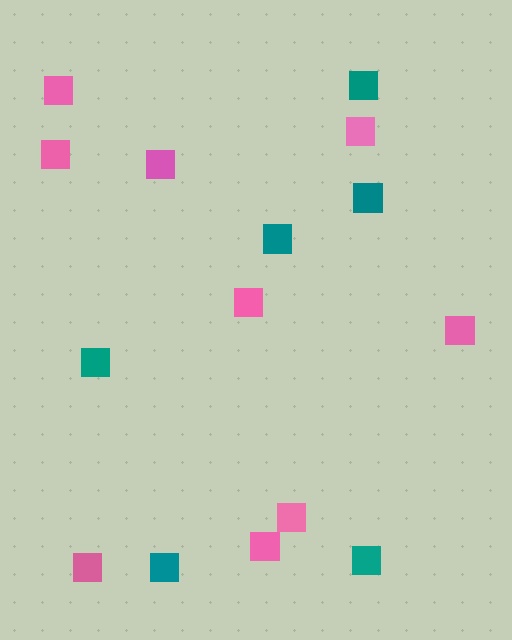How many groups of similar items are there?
There are 2 groups: one group of teal squares (6) and one group of pink squares (9).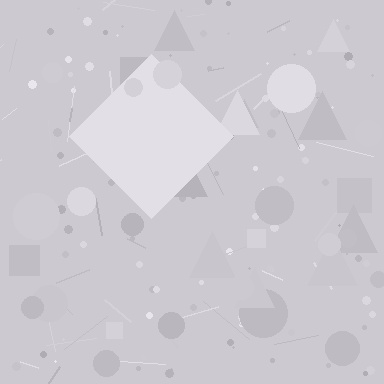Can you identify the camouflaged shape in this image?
The camouflaged shape is a diamond.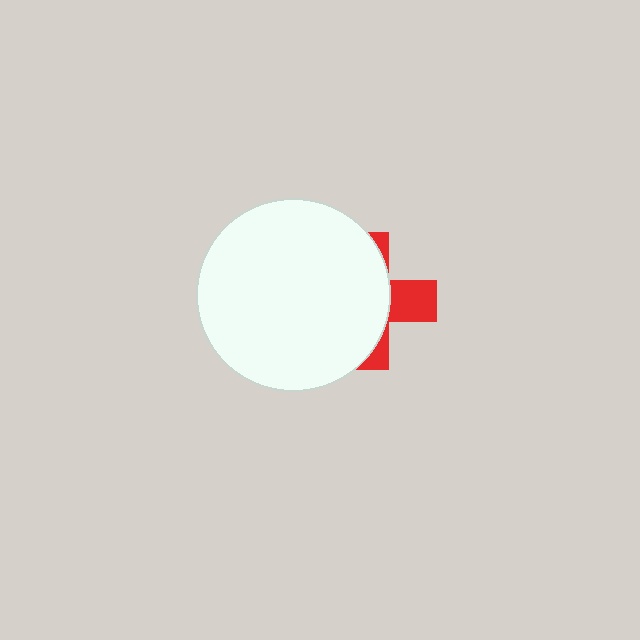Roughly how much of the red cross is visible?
A small part of it is visible (roughly 31%).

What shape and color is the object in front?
The object in front is a white circle.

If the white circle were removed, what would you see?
You would see the complete red cross.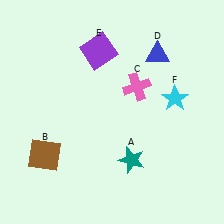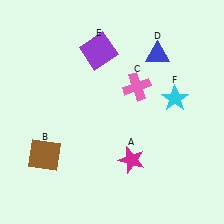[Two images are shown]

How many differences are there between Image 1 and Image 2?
There is 1 difference between the two images.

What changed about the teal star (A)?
In Image 1, A is teal. In Image 2, it changed to magenta.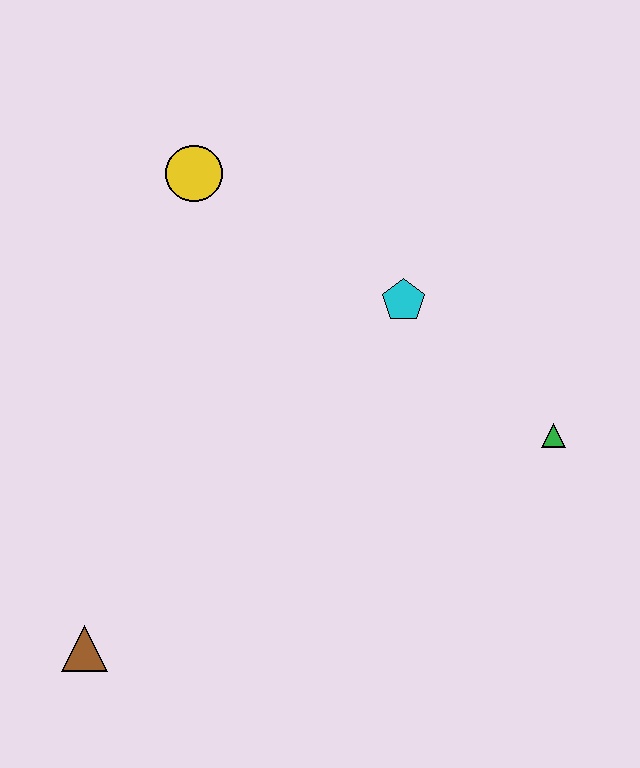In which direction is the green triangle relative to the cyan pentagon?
The green triangle is to the right of the cyan pentagon.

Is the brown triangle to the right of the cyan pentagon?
No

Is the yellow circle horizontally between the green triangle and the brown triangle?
Yes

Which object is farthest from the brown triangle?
The green triangle is farthest from the brown triangle.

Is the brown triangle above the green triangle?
No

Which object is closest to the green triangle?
The cyan pentagon is closest to the green triangle.